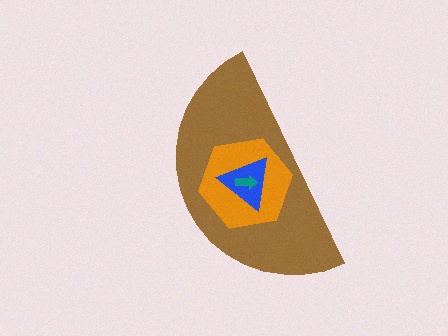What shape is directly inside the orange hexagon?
The blue triangle.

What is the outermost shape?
The brown semicircle.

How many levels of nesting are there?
4.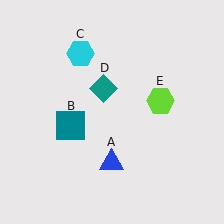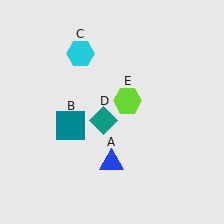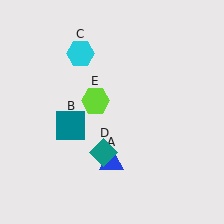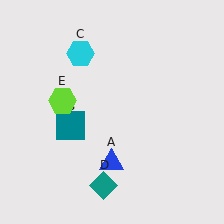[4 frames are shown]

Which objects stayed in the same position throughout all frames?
Blue triangle (object A) and teal square (object B) and cyan hexagon (object C) remained stationary.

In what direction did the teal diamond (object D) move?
The teal diamond (object D) moved down.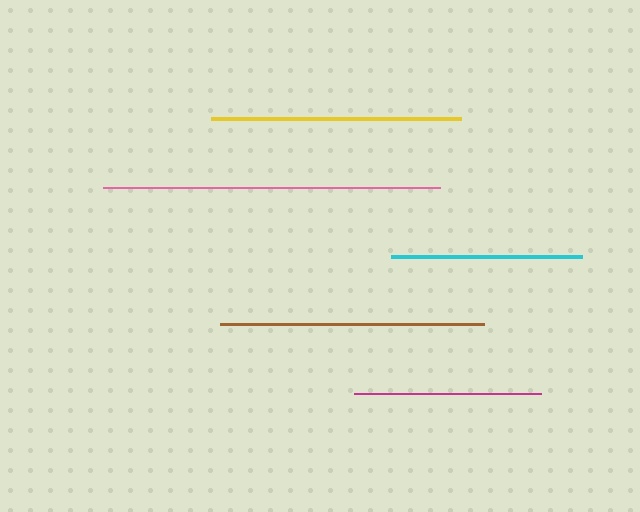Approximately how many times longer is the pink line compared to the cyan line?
The pink line is approximately 1.8 times the length of the cyan line.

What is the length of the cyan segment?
The cyan segment is approximately 191 pixels long.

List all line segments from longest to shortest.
From longest to shortest: pink, brown, yellow, cyan, magenta.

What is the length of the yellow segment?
The yellow segment is approximately 250 pixels long.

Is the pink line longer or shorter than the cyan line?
The pink line is longer than the cyan line.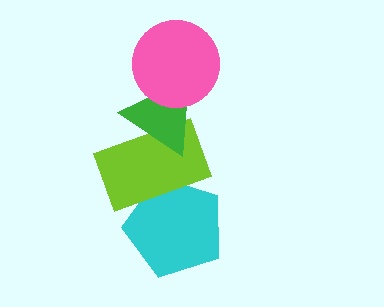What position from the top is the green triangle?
The green triangle is 2nd from the top.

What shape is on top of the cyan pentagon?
The lime rectangle is on top of the cyan pentagon.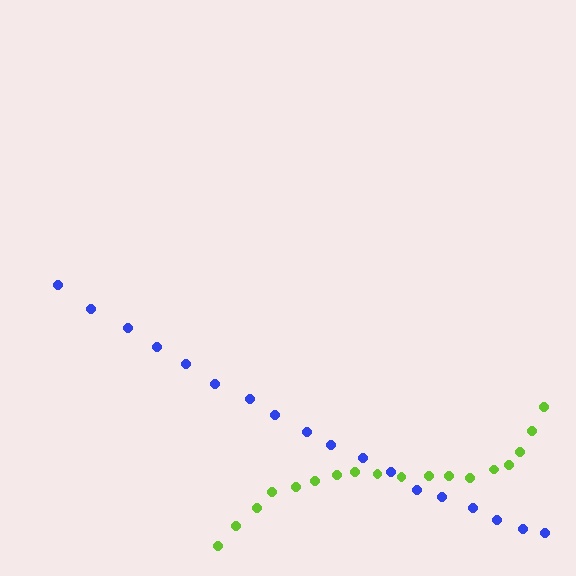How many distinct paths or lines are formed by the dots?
There are 2 distinct paths.